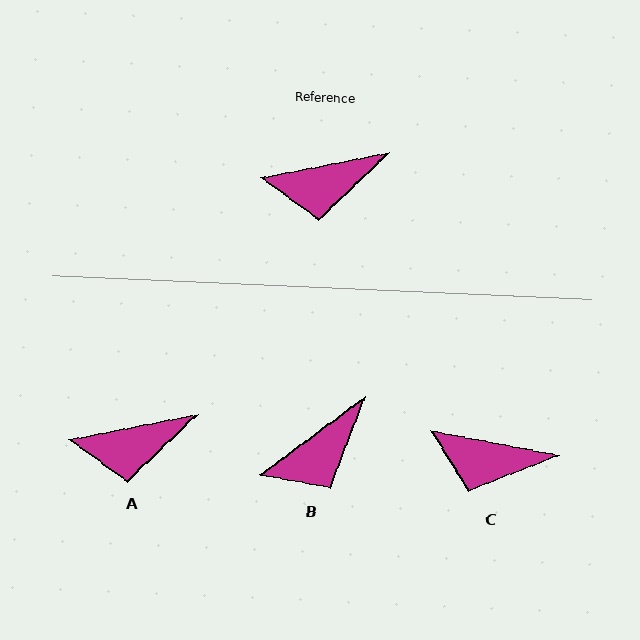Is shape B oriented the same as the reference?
No, it is off by about 26 degrees.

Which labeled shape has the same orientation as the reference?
A.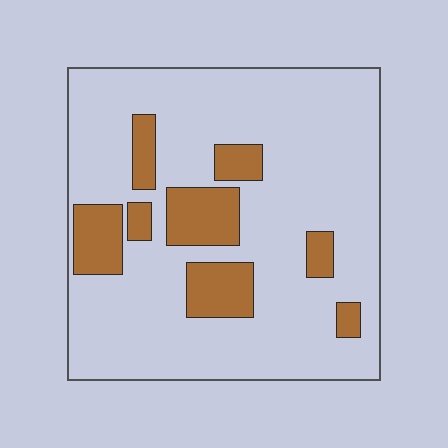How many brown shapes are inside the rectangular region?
8.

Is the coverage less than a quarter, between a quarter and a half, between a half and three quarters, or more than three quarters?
Less than a quarter.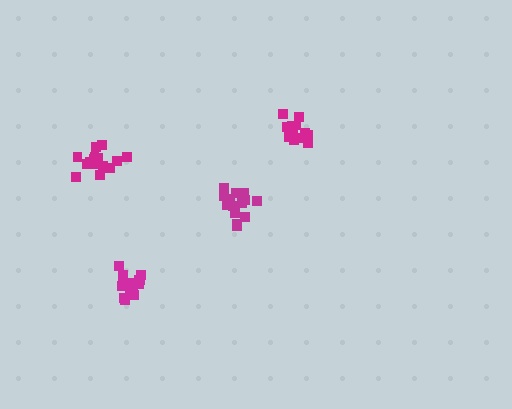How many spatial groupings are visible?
There are 4 spatial groupings.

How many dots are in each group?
Group 1: 15 dots, Group 2: 17 dots, Group 3: 17 dots, Group 4: 15 dots (64 total).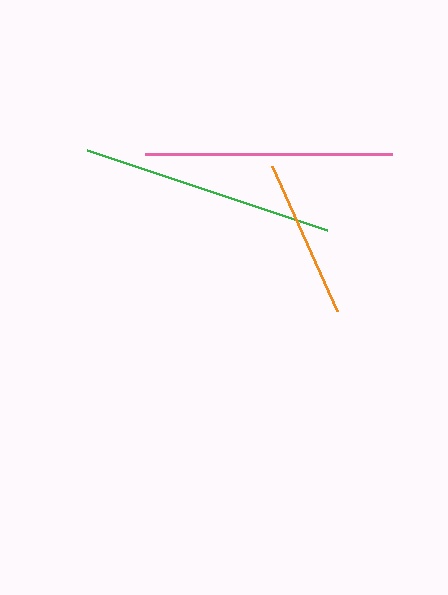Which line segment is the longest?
The green line is the longest at approximately 253 pixels.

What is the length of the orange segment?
The orange segment is approximately 158 pixels long.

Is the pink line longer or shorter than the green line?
The green line is longer than the pink line.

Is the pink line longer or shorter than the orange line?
The pink line is longer than the orange line.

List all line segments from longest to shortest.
From longest to shortest: green, pink, orange.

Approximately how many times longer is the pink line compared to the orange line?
The pink line is approximately 1.6 times the length of the orange line.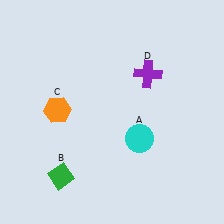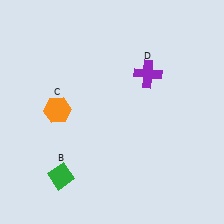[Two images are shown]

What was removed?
The cyan circle (A) was removed in Image 2.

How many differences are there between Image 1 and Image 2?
There is 1 difference between the two images.